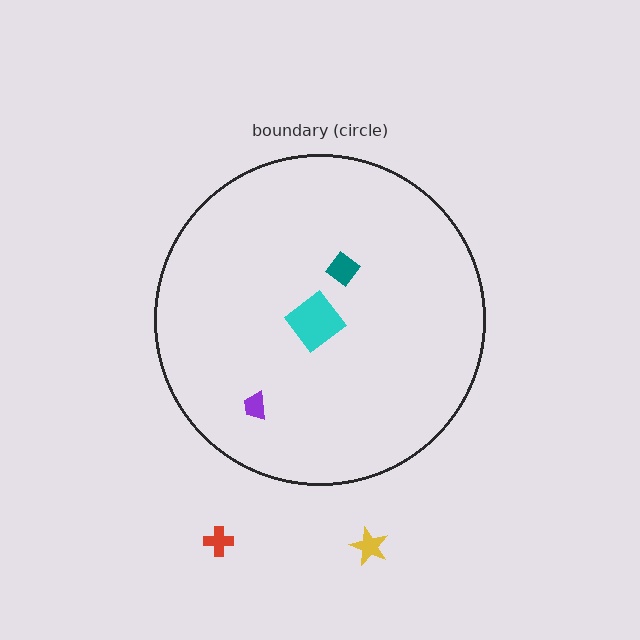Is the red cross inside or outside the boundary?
Outside.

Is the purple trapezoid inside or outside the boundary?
Inside.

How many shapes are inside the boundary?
3 inside, 2 outside.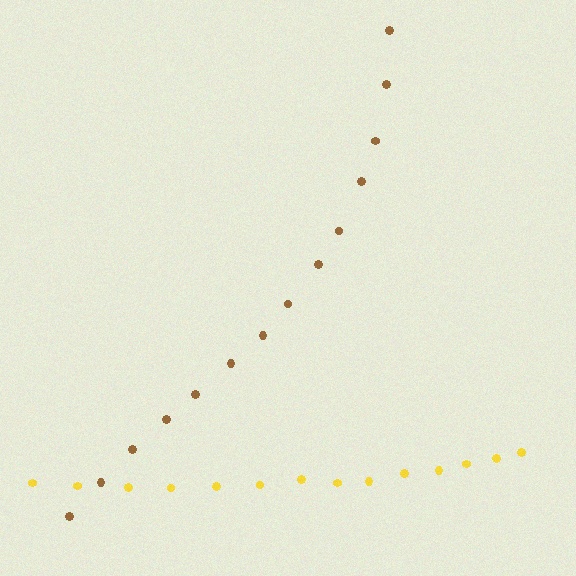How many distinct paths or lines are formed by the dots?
There are 2 distinct paths.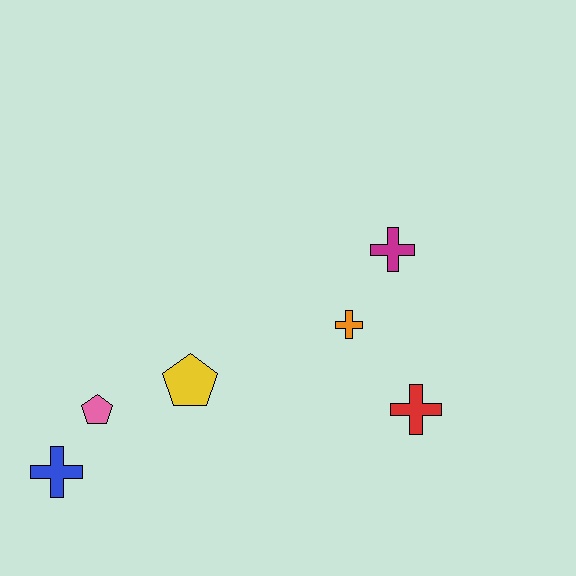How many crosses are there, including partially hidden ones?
There are 4 crosses.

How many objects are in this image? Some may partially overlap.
There are 6 objects.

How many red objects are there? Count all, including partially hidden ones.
There is 1 red object.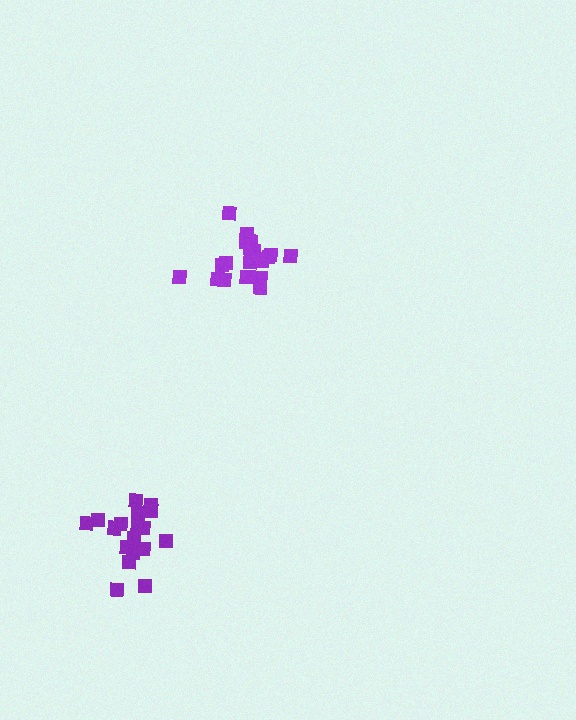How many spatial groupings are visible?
There are 2 spatial groupings.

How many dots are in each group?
Group 1: 21 dots, Group 2: 18 dots (39 total).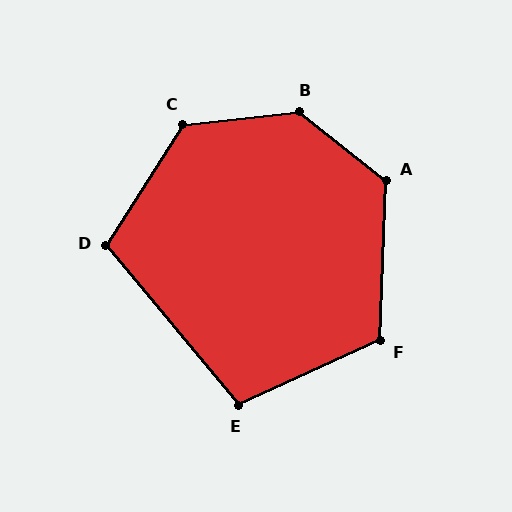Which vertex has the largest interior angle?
B, at approximately 135 degrees.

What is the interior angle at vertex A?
Approximately 126 degrees (obtuse).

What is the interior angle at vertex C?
Approximately 129 degrees (obtuse).